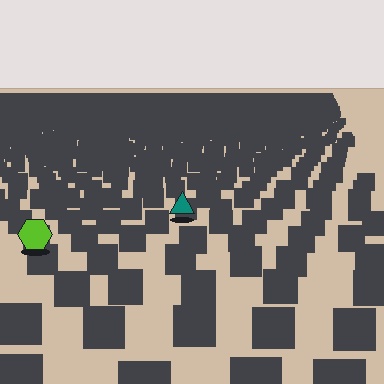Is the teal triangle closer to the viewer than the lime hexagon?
No. The lime hexagon is closer — you can tell from the texture gradient: the ground texture is coarser near it.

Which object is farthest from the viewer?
The teal triangle is farthest from the viewer. It appears smaller and the ground texture around it is denser.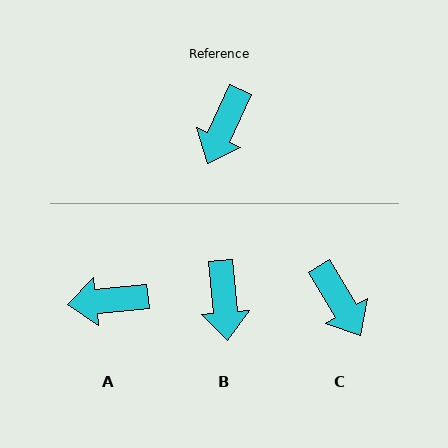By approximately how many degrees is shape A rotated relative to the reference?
Approximately 59 degrees clockwise.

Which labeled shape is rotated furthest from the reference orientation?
A, about 59 degrees away.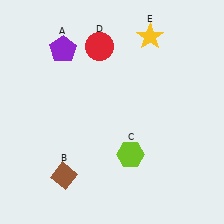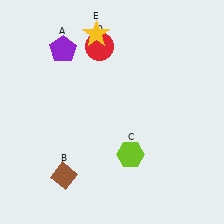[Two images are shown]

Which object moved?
The yellow star (E) moved left.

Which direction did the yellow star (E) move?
The yellow star (E) moved left.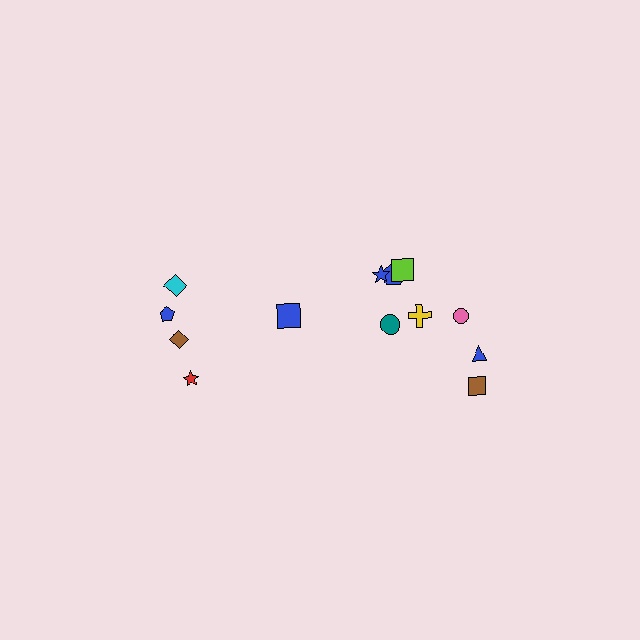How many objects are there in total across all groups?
There are 13 objects.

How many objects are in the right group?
There are 8 objects.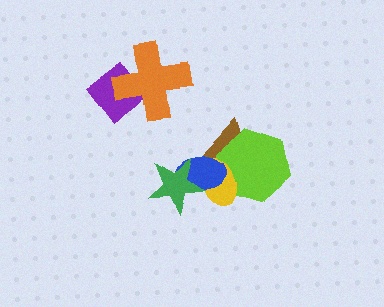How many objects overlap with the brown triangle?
4 objects overlap with the brown triangle.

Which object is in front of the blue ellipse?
The green star is in front of the blue ellipse.